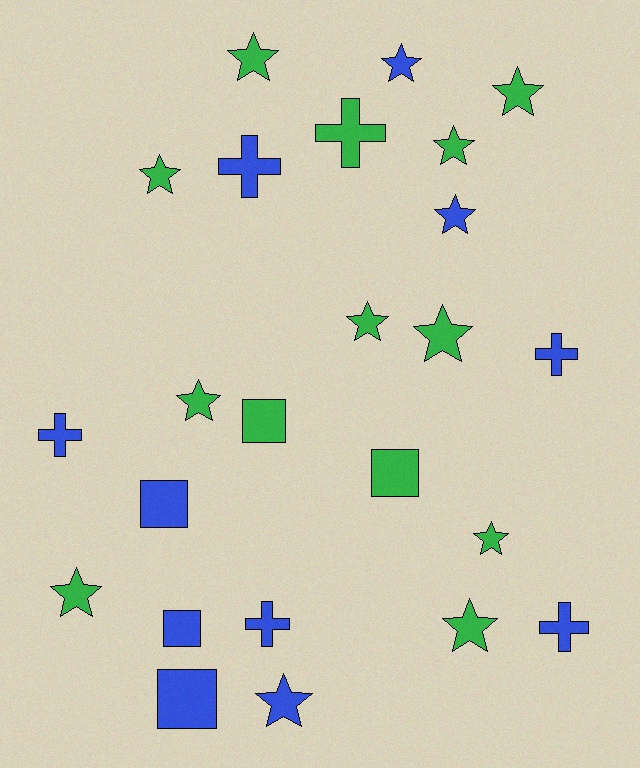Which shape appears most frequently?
Star, with 13 objects.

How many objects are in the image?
There are 24 objects.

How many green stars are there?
There are 10 green stars.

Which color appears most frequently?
Green, with 13 objects.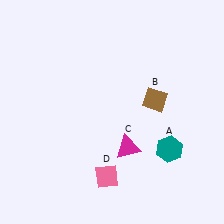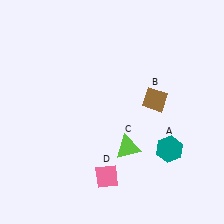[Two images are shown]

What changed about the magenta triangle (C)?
In Image 1, C is magenta. In Image 2, it changed to lime.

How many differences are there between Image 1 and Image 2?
There is 1 difference between the two images.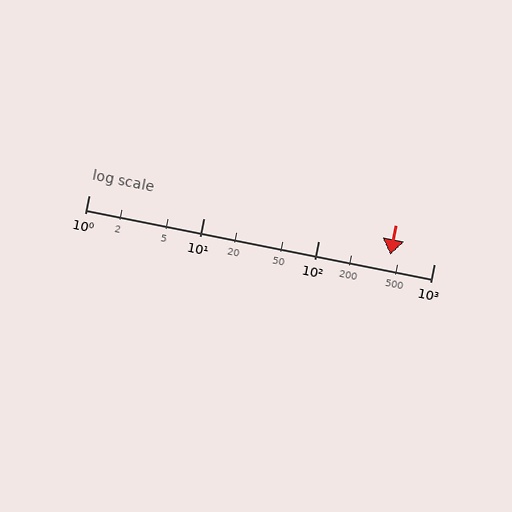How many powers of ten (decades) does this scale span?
The scale spans 3 decades, from 1 to 1000.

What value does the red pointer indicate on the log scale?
The pointer indicates approximately 420.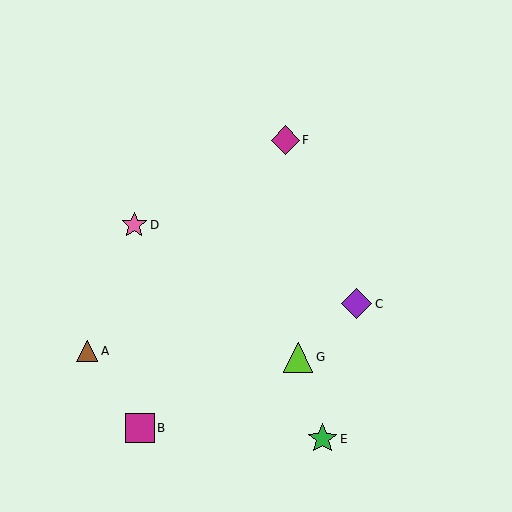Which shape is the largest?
The purple diamond (labeled C) is the largest.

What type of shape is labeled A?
Shape A is a brown triangle.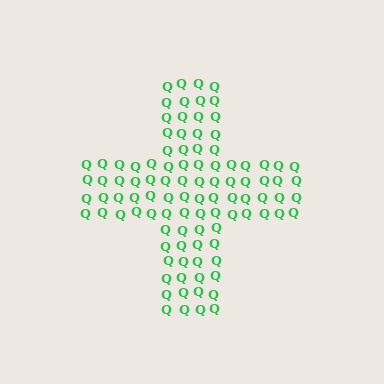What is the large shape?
The large shape is a cross.